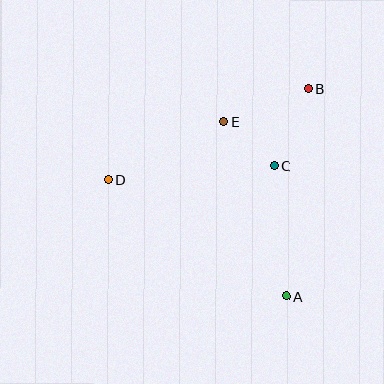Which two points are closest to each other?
Points C and E are closest to each other.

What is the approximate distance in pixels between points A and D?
The distance between A and D is approximately 214 pixels.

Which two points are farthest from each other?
Points B and D are farthest from each other.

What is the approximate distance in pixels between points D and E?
The distance between D and E is approximately 129 pixels.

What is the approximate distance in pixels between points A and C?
The distance between A and C is approximately 131 pixels.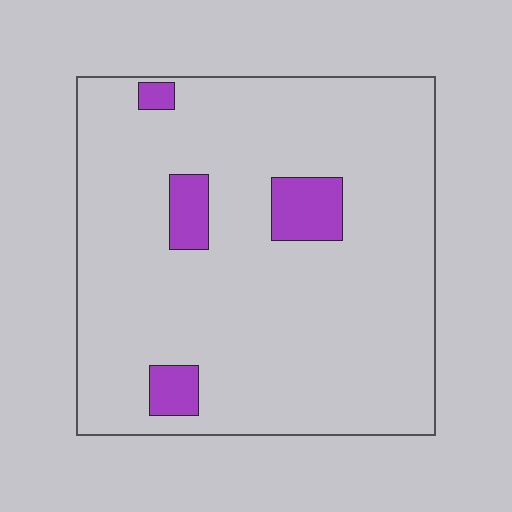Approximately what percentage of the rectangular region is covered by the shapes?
Approximately 10%.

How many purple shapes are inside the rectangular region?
4.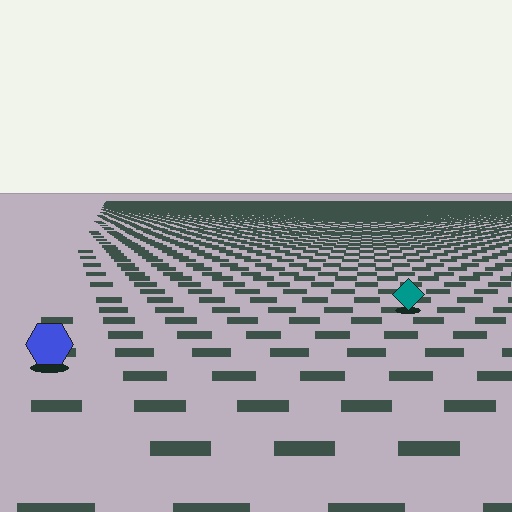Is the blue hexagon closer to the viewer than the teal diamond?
Yes. The blue hexagon is closer — you can tell from the texture gradient: the ground texture is coarser near it.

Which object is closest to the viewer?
The blue hexagon is closest. The texture marks near it are larger and more spread out.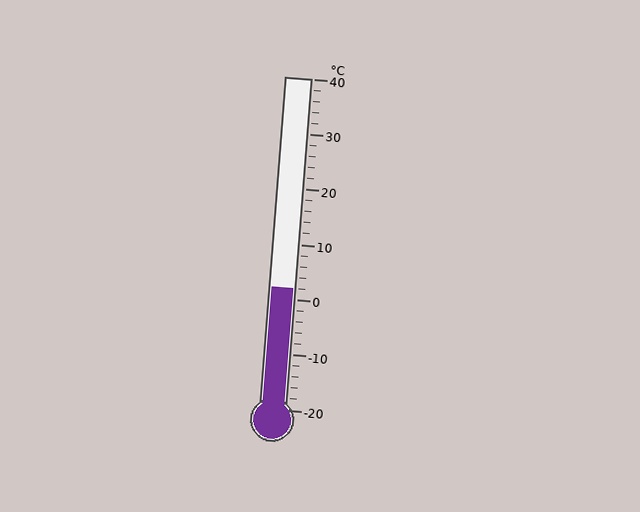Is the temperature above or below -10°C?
The temperature is above -10°C.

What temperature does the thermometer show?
The thermometer shows approximately 2°C.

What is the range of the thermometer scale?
The thermometer scale ranges from -20°C to 40°C.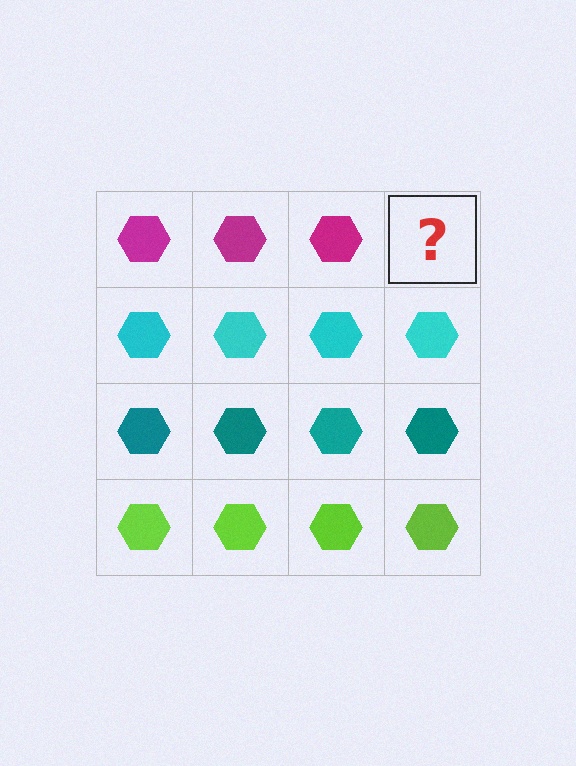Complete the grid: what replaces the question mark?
The question mark should be replaced with a magenta hexagon.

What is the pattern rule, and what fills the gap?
The rule is that each row has a consistent color. The gap should be filled with a magenta hexagon.